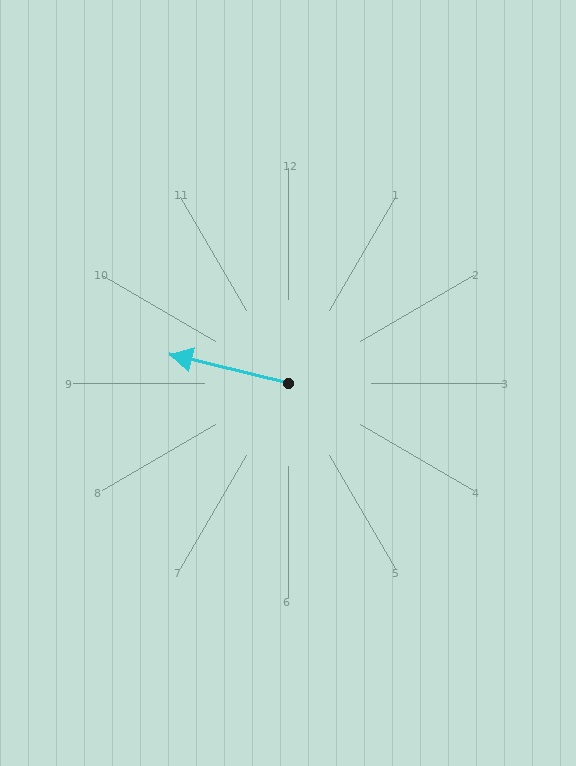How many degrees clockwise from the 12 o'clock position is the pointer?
Approximately 284 degrees.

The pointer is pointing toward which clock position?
Roughly 9 o'clock.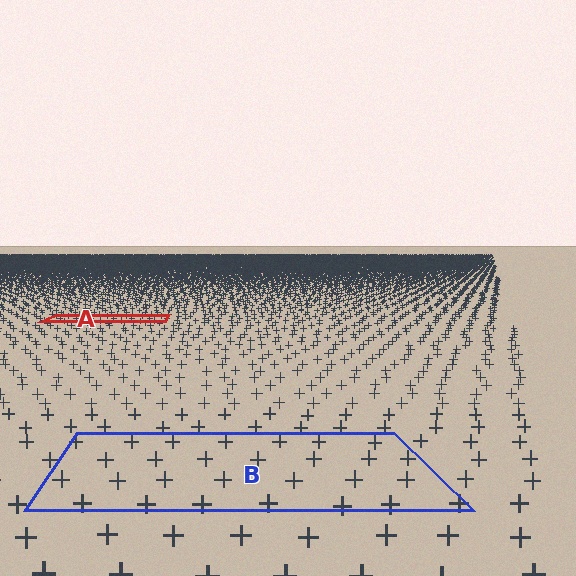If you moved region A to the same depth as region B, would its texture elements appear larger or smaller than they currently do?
They would appear larger. At a closer depth, the same texture elements are projected at a bigger on-screen size.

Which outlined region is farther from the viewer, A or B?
Region A is farther from the viewer — the texture elements inside it appear smaller and more densely packed.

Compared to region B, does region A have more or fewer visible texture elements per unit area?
Region A has more texture elements per unit area — they are packed more densely because it is farther away.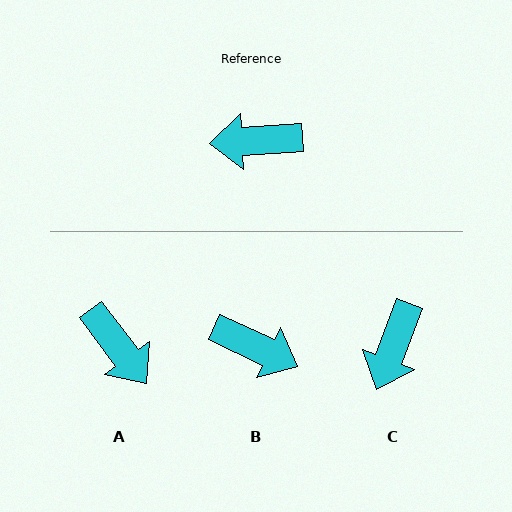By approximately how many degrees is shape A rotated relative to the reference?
Approximately 123 degrees counter-clockwise.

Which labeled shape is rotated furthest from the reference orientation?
B, about 151 degrees away.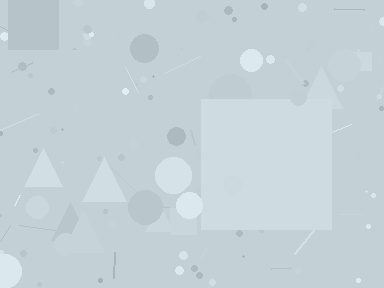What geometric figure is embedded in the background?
A square is embedded in the background.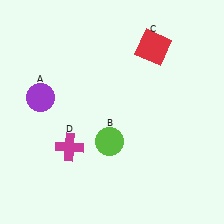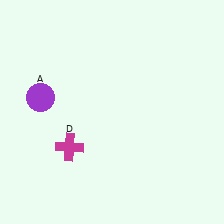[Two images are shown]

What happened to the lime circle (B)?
The lime circle (B) was removed in Image 2. It was in the bottom-left area of Image 1.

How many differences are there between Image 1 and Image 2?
There are 2 differences between the two images.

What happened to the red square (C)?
The red square (C) was removed in Image 2. It was in the top-right area of Image 1.